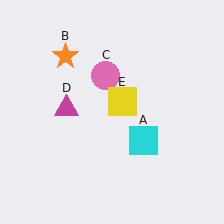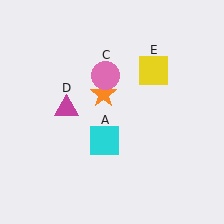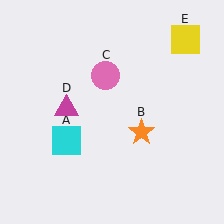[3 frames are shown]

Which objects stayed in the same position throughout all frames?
Pink circle (object C) and magenta triangle (object D) remained stationary.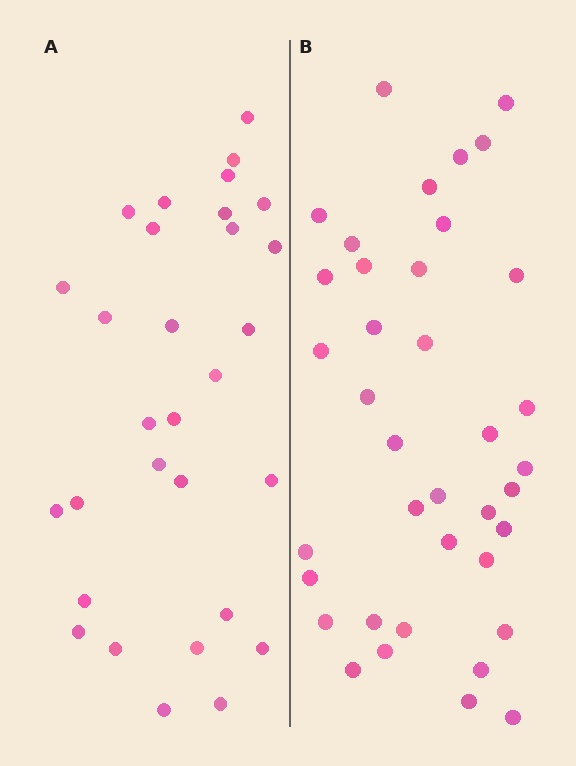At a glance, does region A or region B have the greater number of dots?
Region B (the right region) has more dots.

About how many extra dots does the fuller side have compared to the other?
Region B has roughly 8 or so more dots than region A.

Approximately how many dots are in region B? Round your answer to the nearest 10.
About 40 dots. (The exact count is 38, which rounds to 40.)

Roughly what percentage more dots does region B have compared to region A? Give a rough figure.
About 25% more.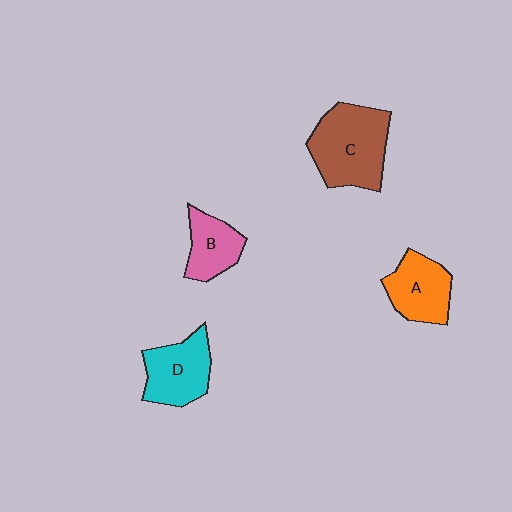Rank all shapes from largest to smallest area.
From largest to smallest: C (brown), D (cyan), A (orange), B (pink).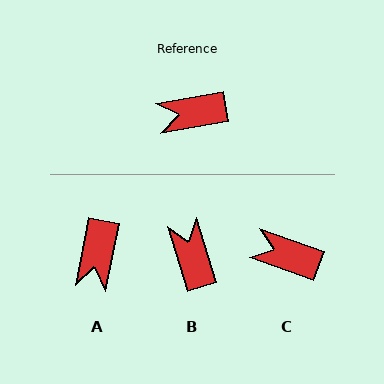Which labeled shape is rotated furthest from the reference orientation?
B, about 84 degrees away.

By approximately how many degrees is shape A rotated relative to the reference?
Approximately 69 degrees counter-clockwise.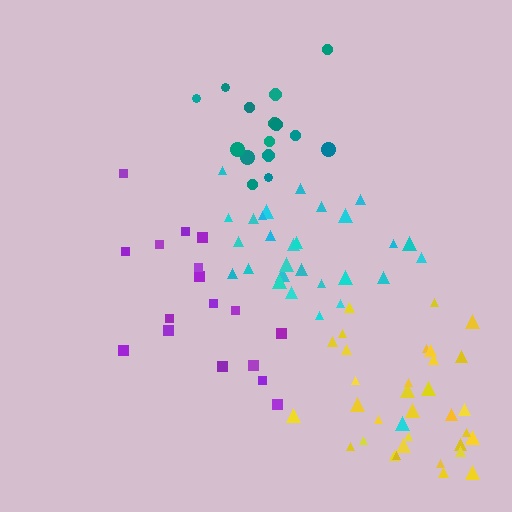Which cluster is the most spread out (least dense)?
Purple.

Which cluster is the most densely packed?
Yellow.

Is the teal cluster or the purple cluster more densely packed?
Teal.